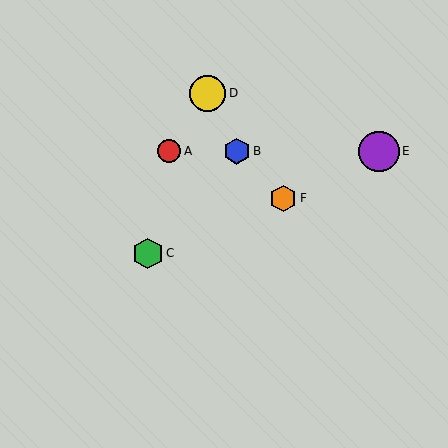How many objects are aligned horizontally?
3 objects (A, B, E) are aligned horizontally.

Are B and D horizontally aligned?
No, B is at y≈151 and D is at y≈93.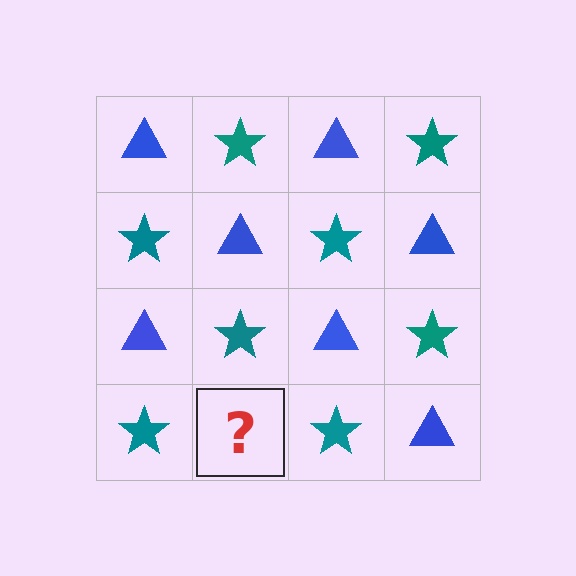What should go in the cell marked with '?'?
The missing cell should contain a blue triangle.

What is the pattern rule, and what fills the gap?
The rule is that it alternates blue triangle and teal star in a checkerboard pattern. The gap should be filled with a blue triangle.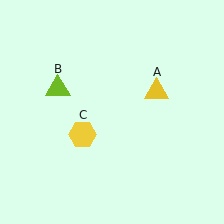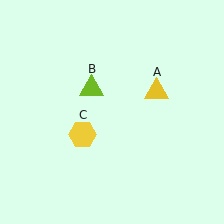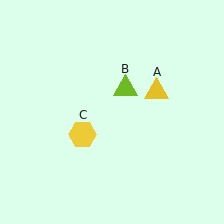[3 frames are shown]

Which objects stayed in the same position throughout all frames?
Yellow triangle (object A) and yellow hexagon (object C) remained stationary.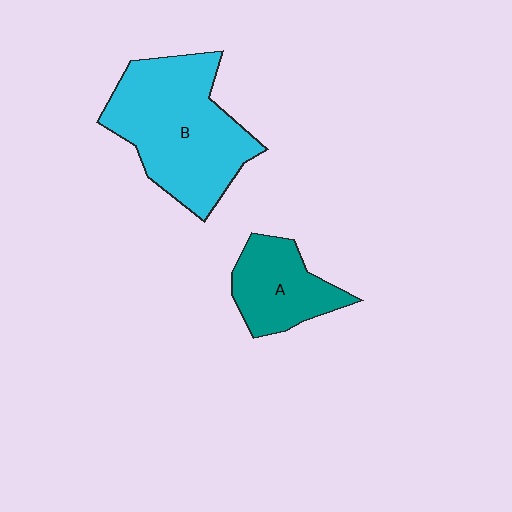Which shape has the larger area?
Shape B (cyan).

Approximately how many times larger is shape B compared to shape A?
Approximately 2.0 times.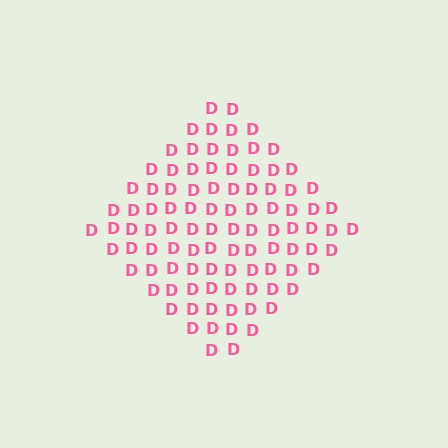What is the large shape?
The large shape is a diamond.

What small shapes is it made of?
It is made of small letter D's.